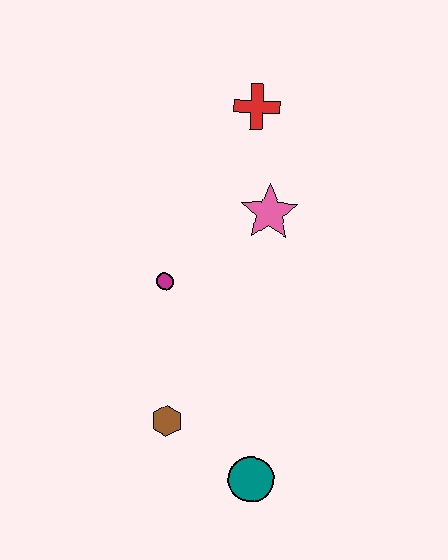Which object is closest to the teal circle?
The brown hexagon is closest to the teal circle.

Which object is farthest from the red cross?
The teal circle is farthest from the red cross.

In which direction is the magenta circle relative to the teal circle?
The magenta circle is above the teal circle.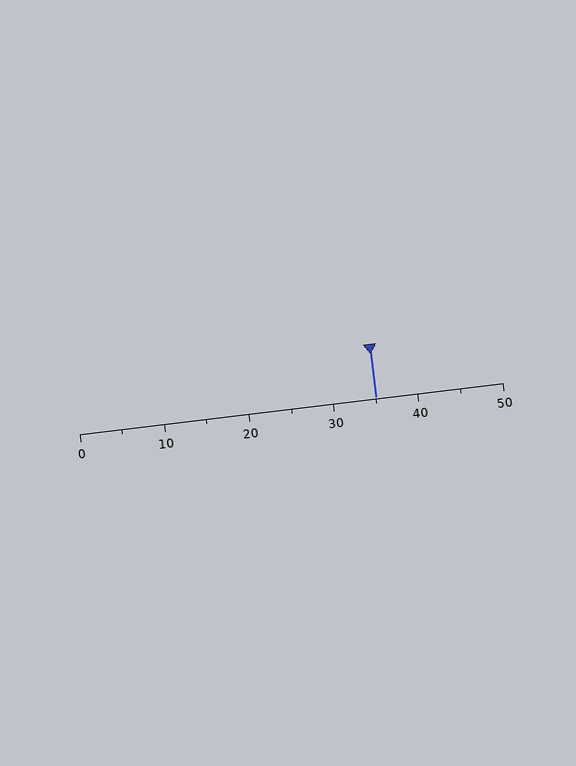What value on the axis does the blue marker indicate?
The marker indicates approximately 35.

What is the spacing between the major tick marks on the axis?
The major ticks are spaced 10 apart.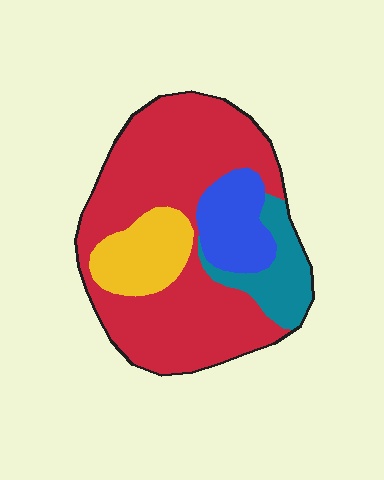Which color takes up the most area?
Red, at roughly 60%.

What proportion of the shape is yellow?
Yellow covers about 15% of the shape.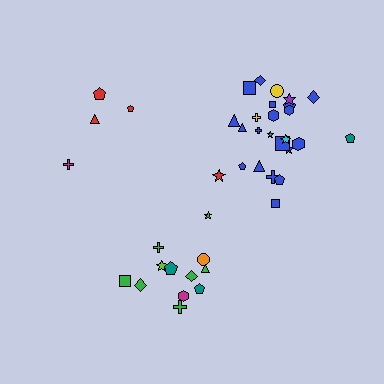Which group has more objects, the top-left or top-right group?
The top-right group.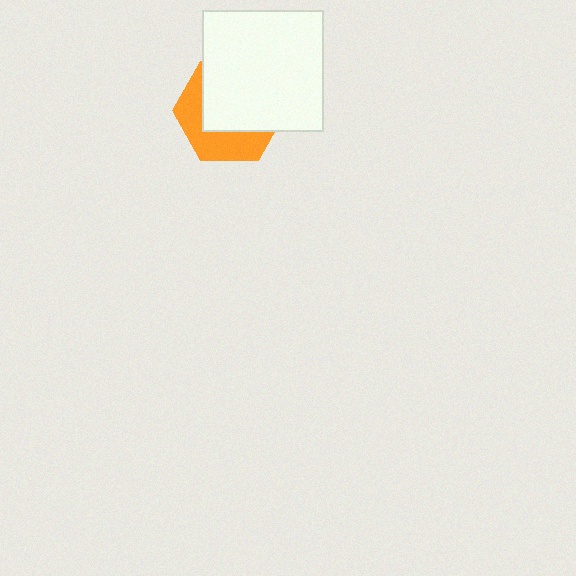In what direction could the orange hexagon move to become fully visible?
The orange hexagon could move toward the lower-left. That would shift it out from behind the white square entirely.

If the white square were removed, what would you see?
You would see the complete orange hexagon.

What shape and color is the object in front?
The object in front is a white square.